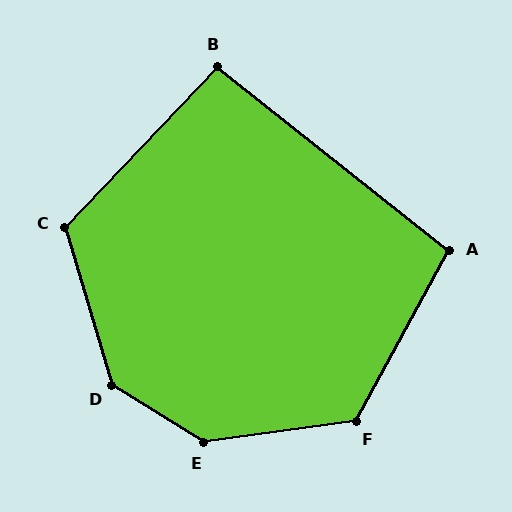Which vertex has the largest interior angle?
E, at approximately 140 degrees.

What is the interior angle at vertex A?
Approximately 100 degrees (obtuse).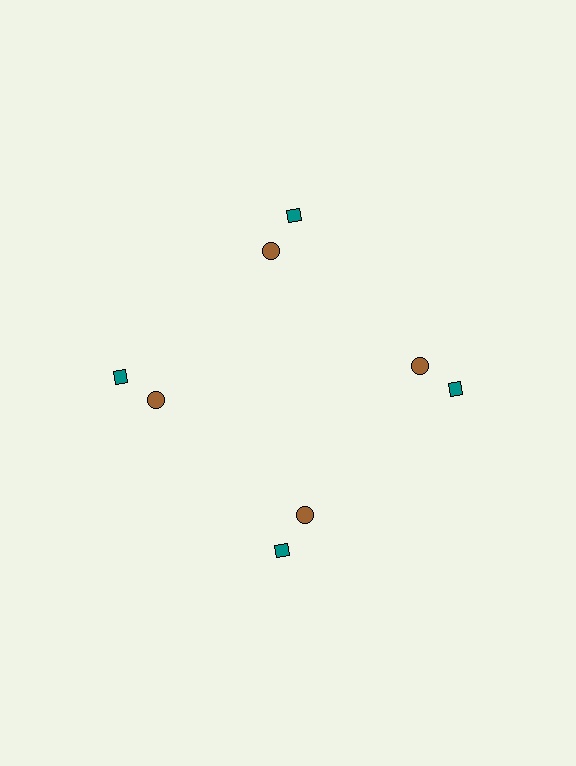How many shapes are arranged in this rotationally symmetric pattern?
There are 8 shapes, arranged in 4 groups of 2.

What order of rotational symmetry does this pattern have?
This pattern has 4-fold rotational symmetry.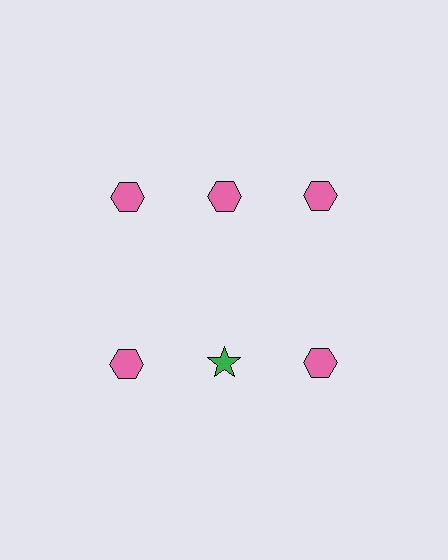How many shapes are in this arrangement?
There are 6 shapes arranged in a grid pattern.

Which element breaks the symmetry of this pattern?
The green star in the second row, second from left column breaks the symmetry. All other shapes are pink hexagons.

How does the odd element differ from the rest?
It differs in both color (green instead of pink) and shape (star instead of hexagon).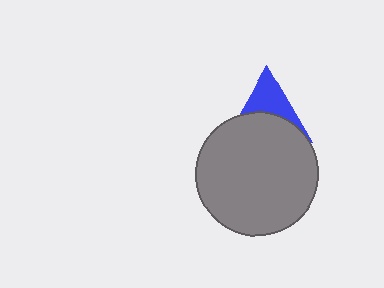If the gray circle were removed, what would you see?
You would see the complete blue triangle.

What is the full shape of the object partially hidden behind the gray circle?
The partially hidden object is a blue triangle.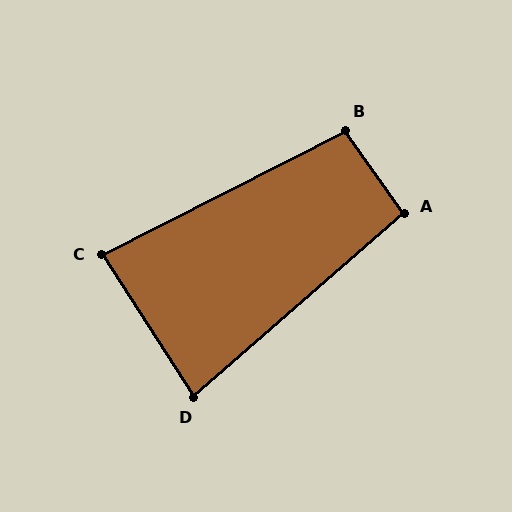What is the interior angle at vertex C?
Approximately 84 degrees (acute).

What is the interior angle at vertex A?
Approximately 96 degrees (obtuse).